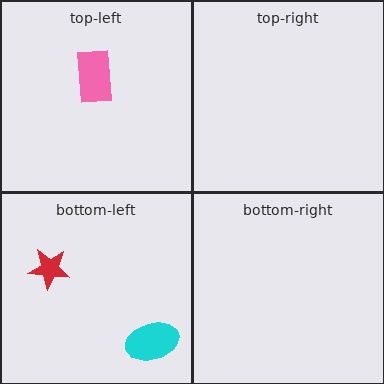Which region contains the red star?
The bottom-left region.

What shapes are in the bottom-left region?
The red star, the cyan ellipse.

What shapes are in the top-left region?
The pink rectangle.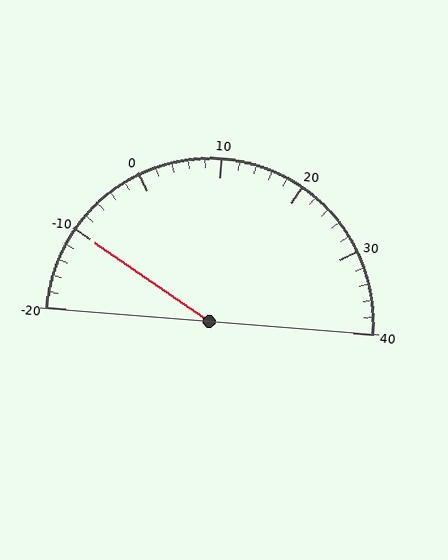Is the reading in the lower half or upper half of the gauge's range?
The reading is in the lower half of the range (-20 to 40).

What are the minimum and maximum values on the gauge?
The gauge ranges from -20 to 40.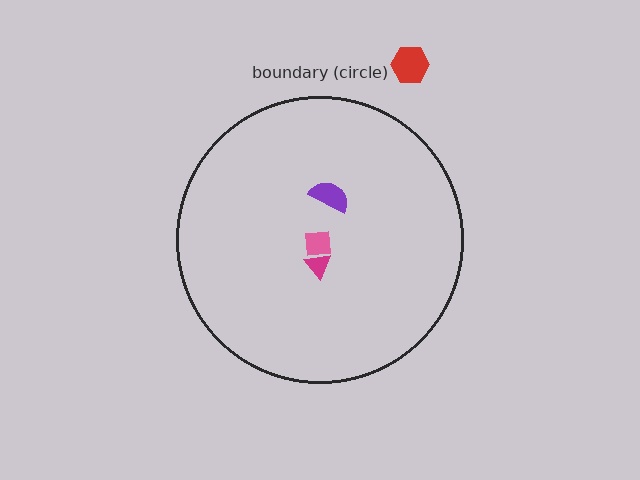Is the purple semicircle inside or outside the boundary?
Inside.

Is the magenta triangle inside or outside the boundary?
Inside.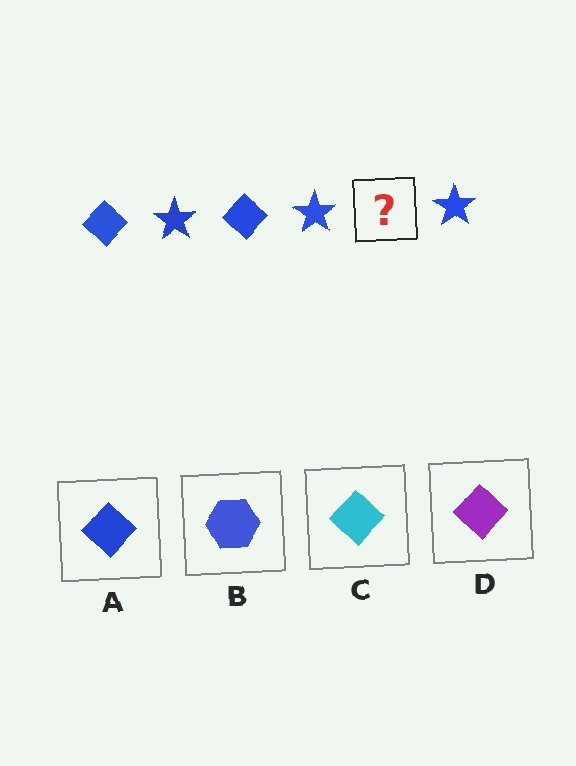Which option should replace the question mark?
Option A.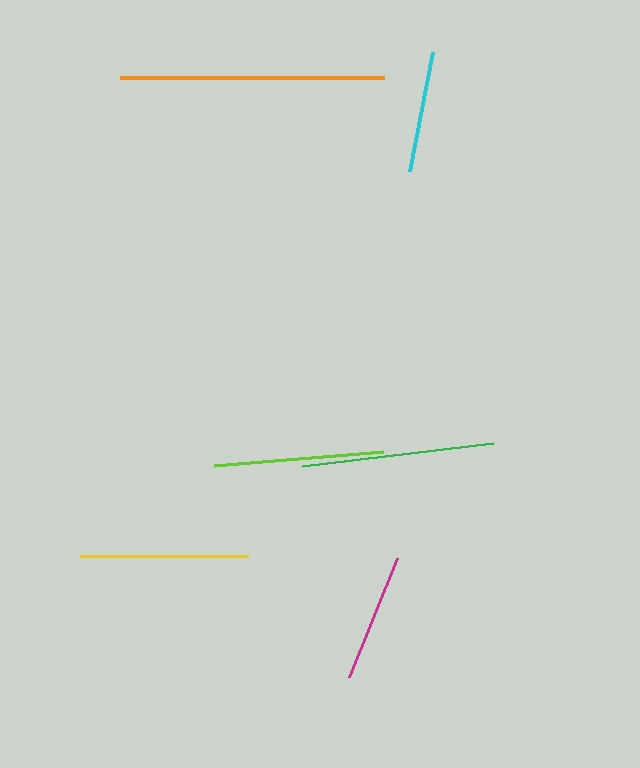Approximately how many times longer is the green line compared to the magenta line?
The green line is approximately 1.5 times the length of the magenta line.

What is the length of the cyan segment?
The cyan segment is approximately 121 pixels long.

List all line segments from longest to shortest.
From longest to shortest: orange, green, lime, yellow, magenta, cyan.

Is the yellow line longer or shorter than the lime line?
The lime line is longer than the yellow line.